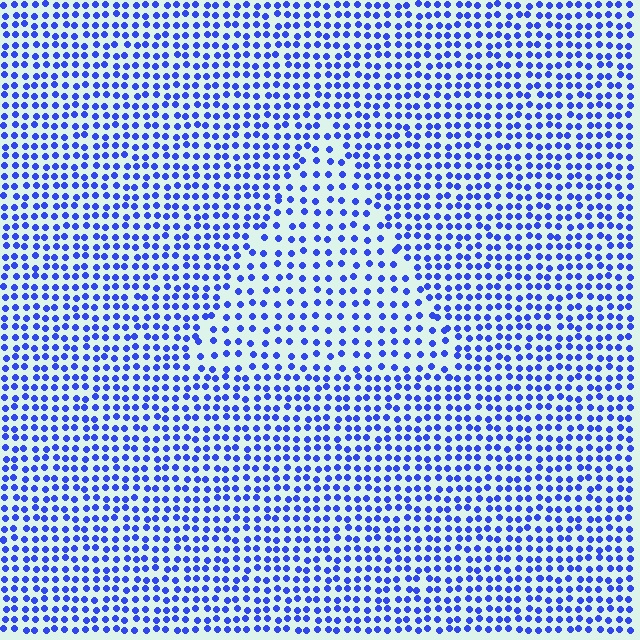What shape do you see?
I see a triangle.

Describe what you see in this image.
The image contains small blue elements arranged at two different densities. A triangle-shaped region is visible where the elements are less densely packed than the surrounding area.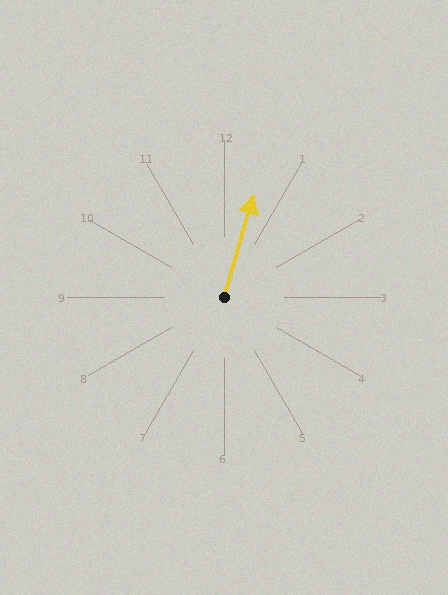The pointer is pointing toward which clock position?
Roughly 1 o'clock.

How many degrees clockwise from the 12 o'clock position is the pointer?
Approximately 16 degrees.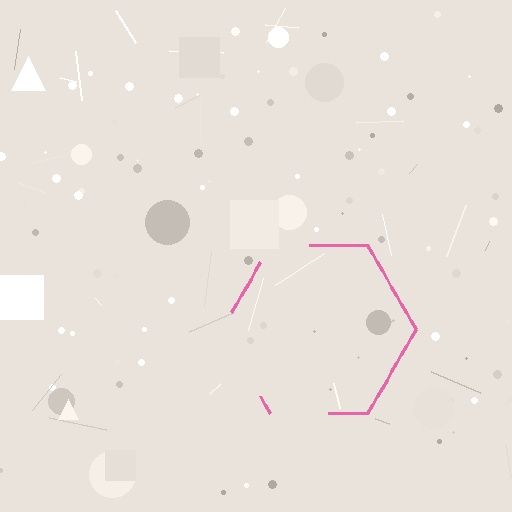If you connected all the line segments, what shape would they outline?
They would outline a hexagon.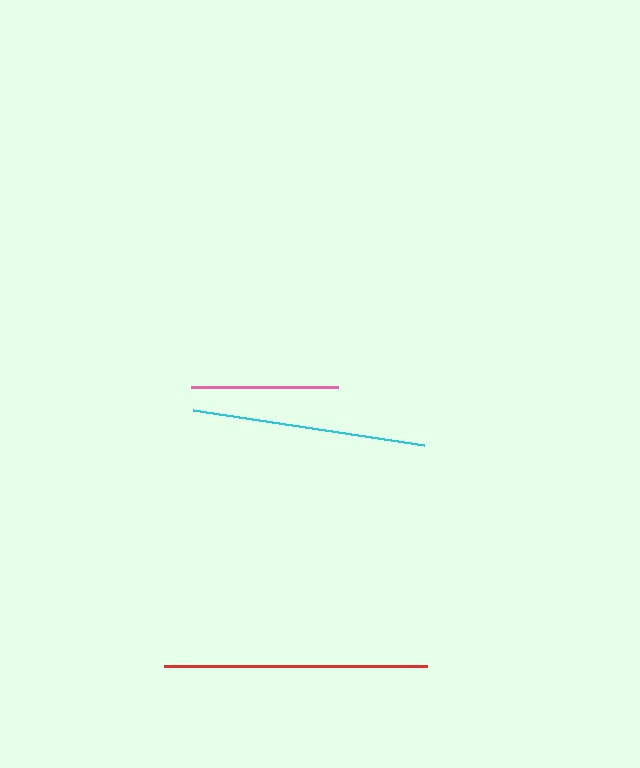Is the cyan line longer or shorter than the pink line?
The cyan line is longer than the pink line.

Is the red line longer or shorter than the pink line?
The red line is longer than the pink line.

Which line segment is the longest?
The red line is the longest at approximately 264 pixels.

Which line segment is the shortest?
The pink line is the shortest at approximately 147 pixels.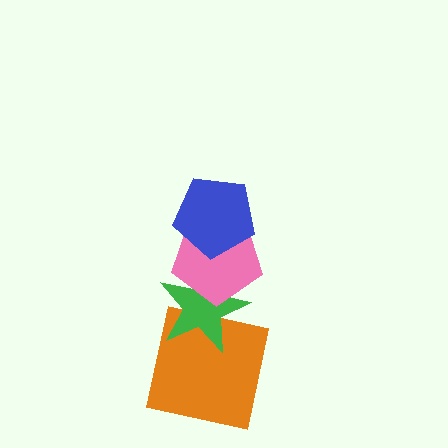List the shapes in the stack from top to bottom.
From top to bottom: the blue pentagon, the pink pentagon, the green star, the orange square.